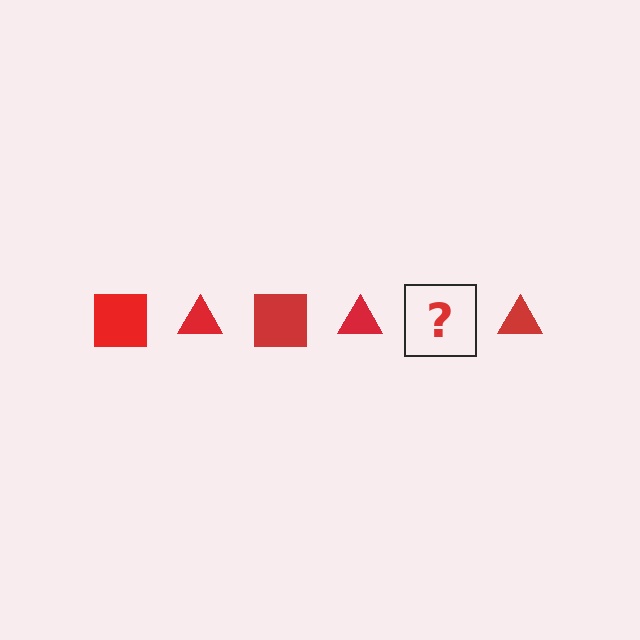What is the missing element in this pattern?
The missing element is a red square.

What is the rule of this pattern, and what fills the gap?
The rule is that the pattern cycles through square, triangle shapes in red. The gap should be filled with a red square.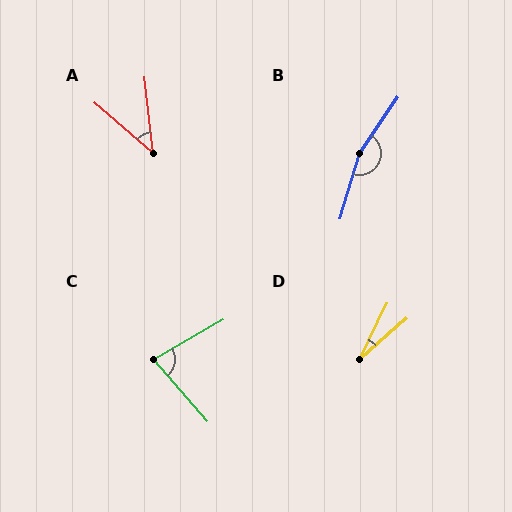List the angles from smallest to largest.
D (23°), A (43°), C (79°), B (162°).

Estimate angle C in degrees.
Approximately 79 degrees.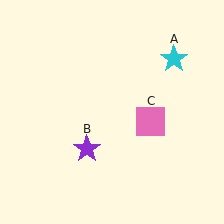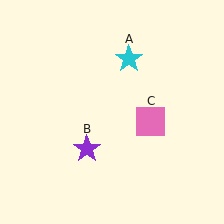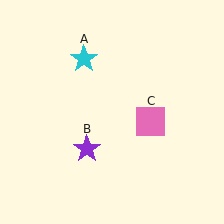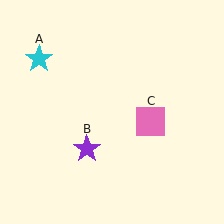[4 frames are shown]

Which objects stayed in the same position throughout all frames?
Purple star (object B) and pink square (object C) remained stationary.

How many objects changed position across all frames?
1 object changed position: cyan star (object A).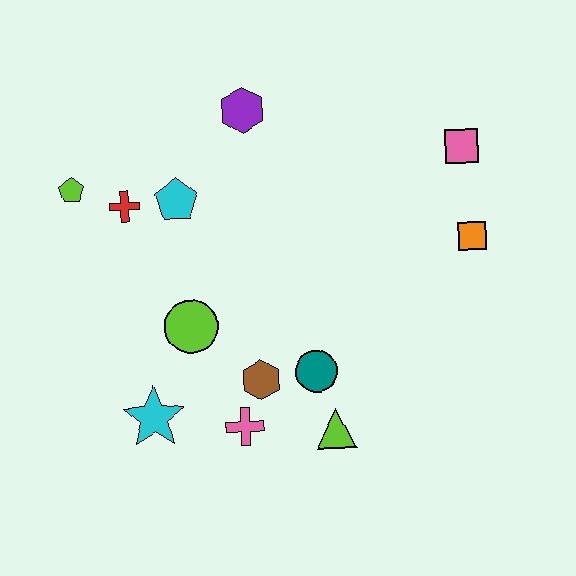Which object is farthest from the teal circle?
The lime pentagon is farthest from the teal circle.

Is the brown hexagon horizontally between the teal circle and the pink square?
No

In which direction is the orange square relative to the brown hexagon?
The orange square is to the right of the brown hexagon.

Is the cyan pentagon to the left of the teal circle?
Yes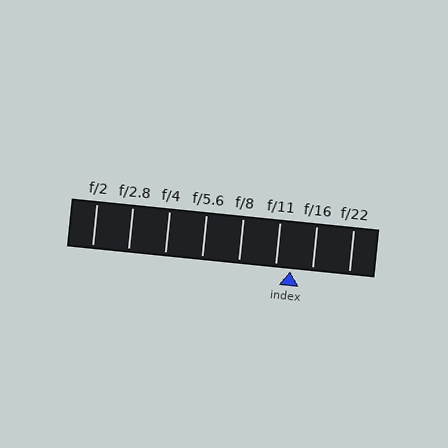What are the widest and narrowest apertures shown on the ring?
The widest aperture shown is f/2 and the narrowest is f/22.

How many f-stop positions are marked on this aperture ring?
There are 8 f-stop positions marked.